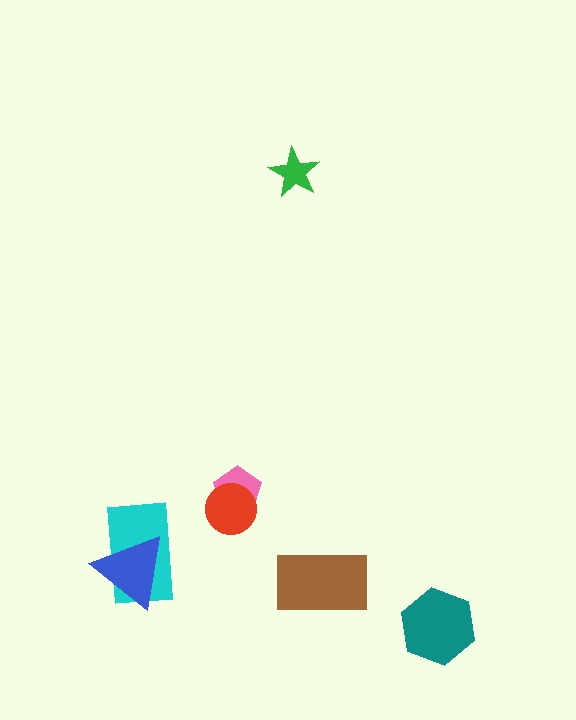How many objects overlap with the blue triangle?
1 object overlaps with the blue triangle.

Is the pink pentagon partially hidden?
Yes, it is partially covered by another shape.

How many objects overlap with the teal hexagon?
0 objects overlap with the teal hexagon.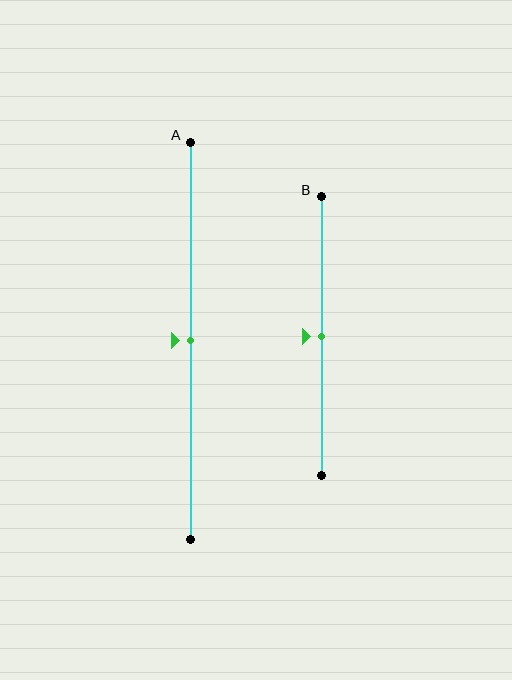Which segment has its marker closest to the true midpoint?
Segment A has its marker closest to the true midpoint.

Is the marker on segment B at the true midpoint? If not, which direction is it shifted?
Yes, the marker on segment B is at the true midpoint.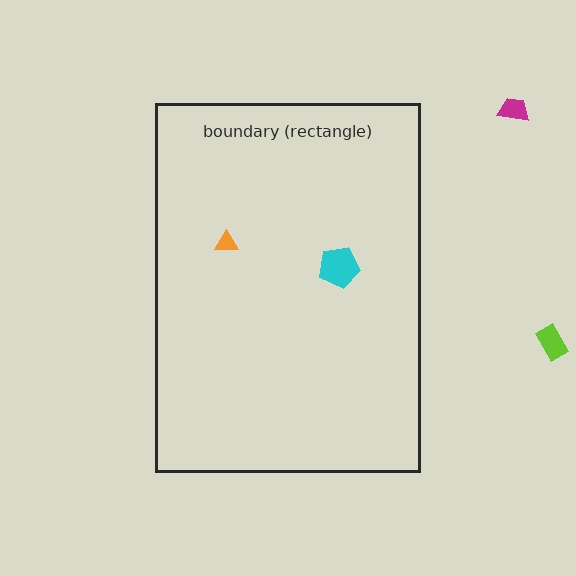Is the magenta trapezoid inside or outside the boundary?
Outside.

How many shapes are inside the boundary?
2 inside, 2 outside.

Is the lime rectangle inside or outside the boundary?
Outside.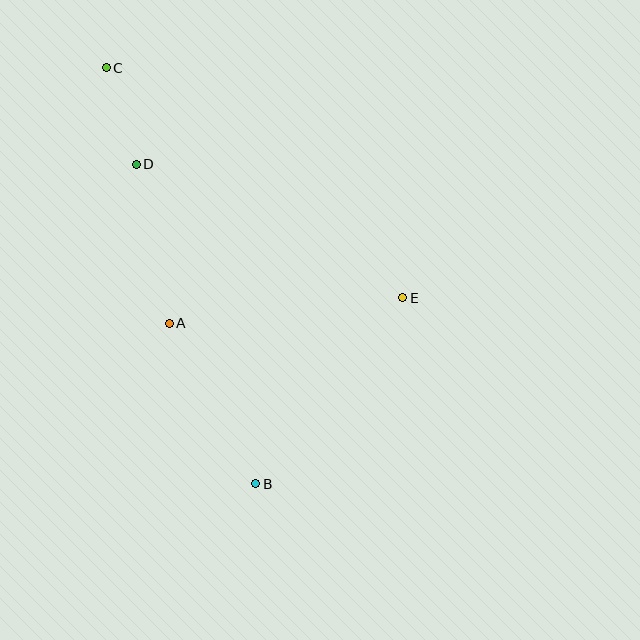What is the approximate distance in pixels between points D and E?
The distance between D and E is approximately 298 pixels.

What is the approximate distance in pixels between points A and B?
The distance between A and B is approximately 183 pixels.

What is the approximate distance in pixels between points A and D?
The distance between A and D is approximately 162 pixels.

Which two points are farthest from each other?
Points B and C are farthest from each other.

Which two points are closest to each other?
Points C and D are closest to each other.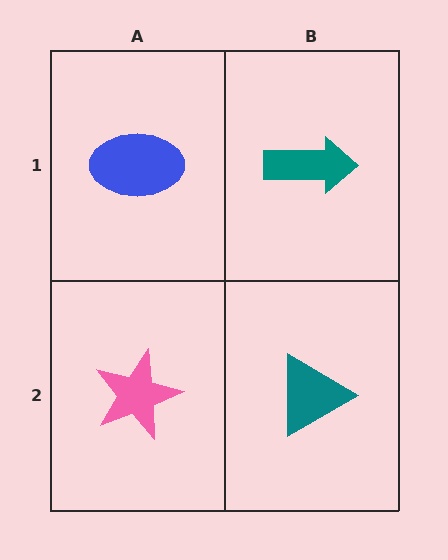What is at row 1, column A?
A blue ellipse.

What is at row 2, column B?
A teal triangle.